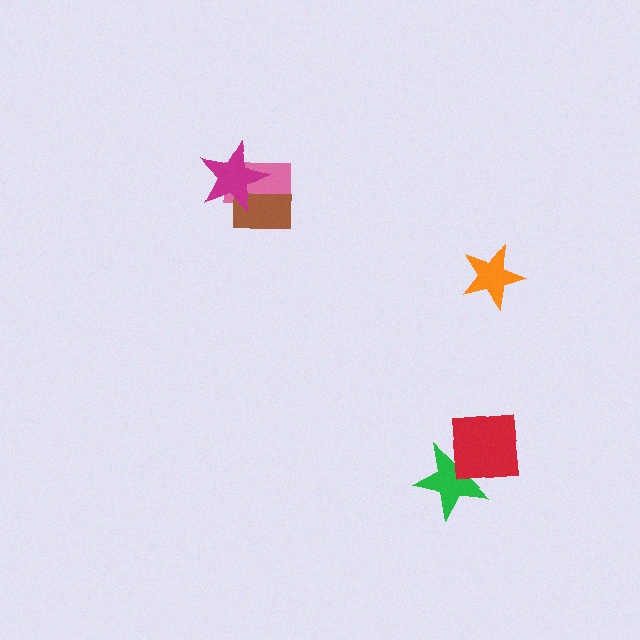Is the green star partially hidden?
Yes, it is partially covered by another shape.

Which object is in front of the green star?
The red square is in front of the green star.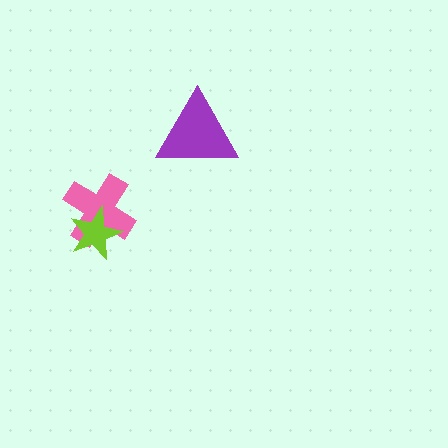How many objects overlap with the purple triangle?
0 objects overlap with the purple triangle.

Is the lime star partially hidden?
No, no other shape covers it.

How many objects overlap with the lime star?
1 object overlaps with the lime star.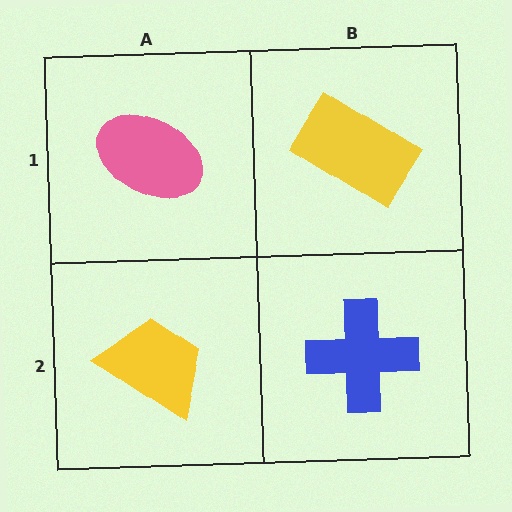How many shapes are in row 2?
2 shapes.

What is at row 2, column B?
A blue cross.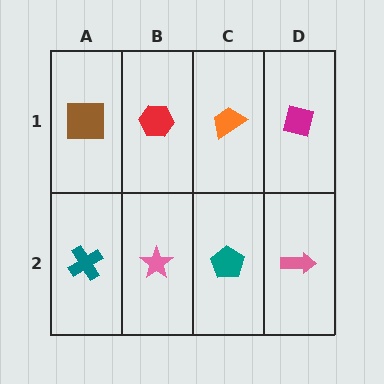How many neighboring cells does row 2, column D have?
2.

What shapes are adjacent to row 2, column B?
A red hexagon (row 1, column B), a teal cross (row 2, column A), a teal pentagon (row 2, column C).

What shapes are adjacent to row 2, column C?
An orange trapezoid (row 1, column C), a pink star (row 2, column B), a pink arrow (row 2, column D).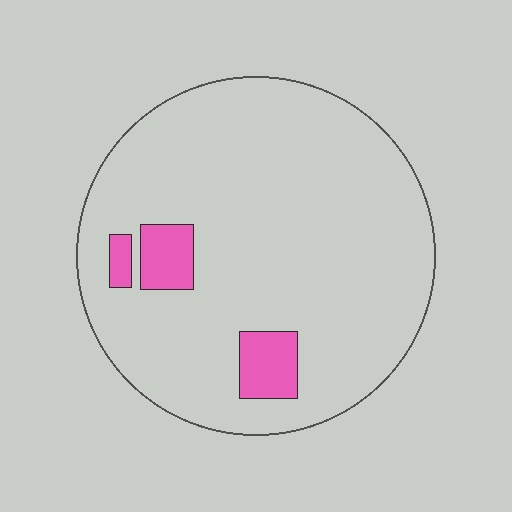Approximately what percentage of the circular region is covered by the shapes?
Approximately 10%.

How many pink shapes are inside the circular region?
3.